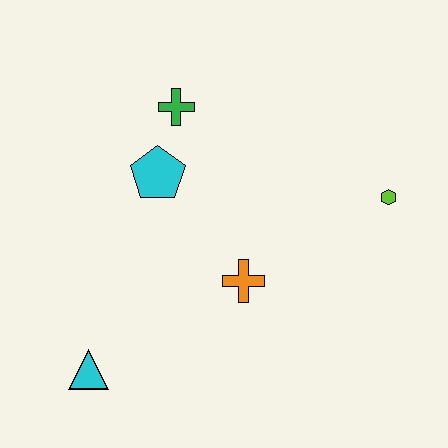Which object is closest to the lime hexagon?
The orange cross is closest to the lime hexagon.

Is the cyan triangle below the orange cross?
Yes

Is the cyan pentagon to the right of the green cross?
No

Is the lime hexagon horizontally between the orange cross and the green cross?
No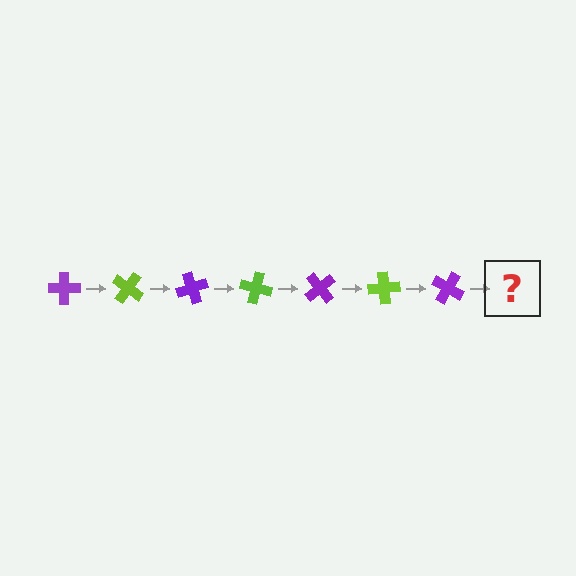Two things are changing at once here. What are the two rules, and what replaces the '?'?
The two rules are that it rotates 35 degrees each step and the color cycles through purple and lime. The '?' should be a lime cross, rotated 245 degrees from the start.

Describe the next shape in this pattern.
It should be a lime cross, rotated 245 degrees from the start.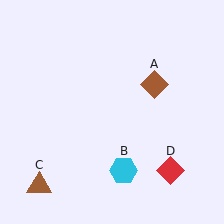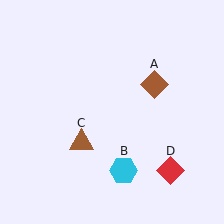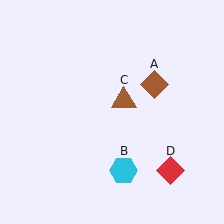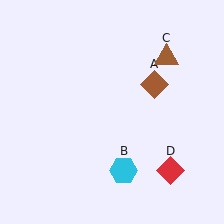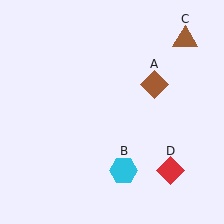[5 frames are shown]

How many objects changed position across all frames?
1 object changed position: brown triangle (object C).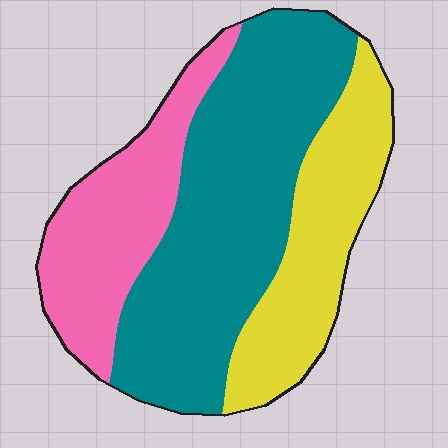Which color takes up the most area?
Teal, at roughly 50%.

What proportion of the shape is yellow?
Yellow covers about 25% of the shape.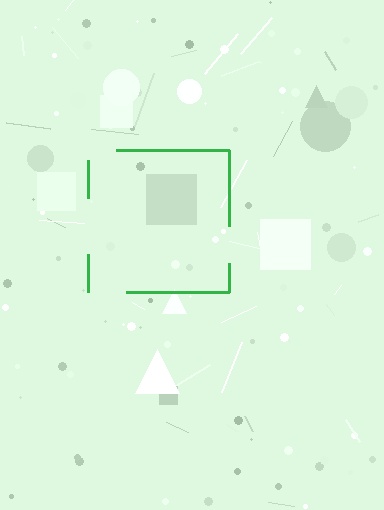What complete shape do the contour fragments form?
The contour fragments form a square.